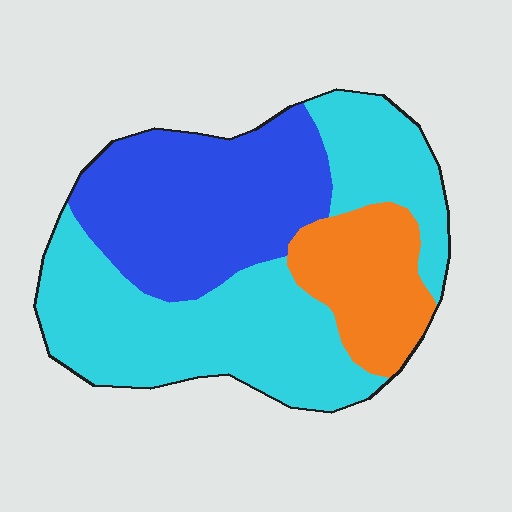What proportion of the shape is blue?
Blue covers about 35% of the shape.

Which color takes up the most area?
Cyan, at roughly 50%.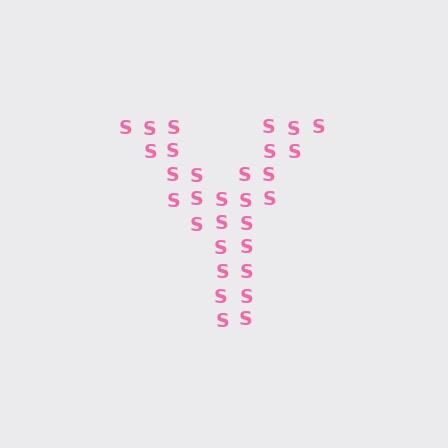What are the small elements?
The small elements are letter S's.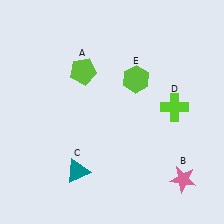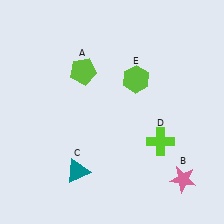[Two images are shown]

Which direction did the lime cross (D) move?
The lime cross (D) moved down.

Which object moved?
The lime cross (D) moved down.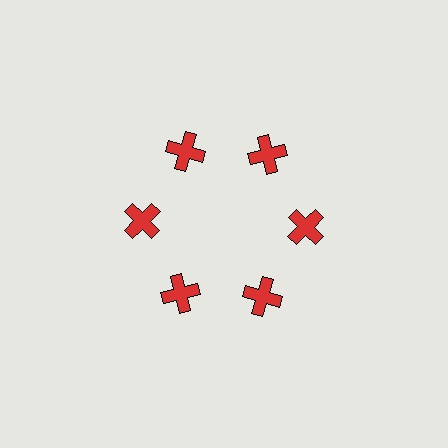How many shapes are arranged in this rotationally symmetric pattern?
There are 6 shapes, arranged in 6 groups of 1.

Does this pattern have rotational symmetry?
Yes, this pattern has 6-fold rotational symmetry. It looks the same after rotating 60 degrees around the center.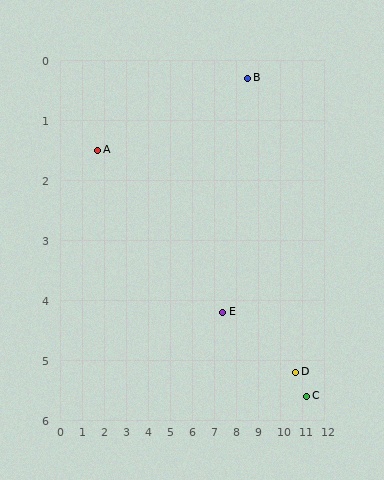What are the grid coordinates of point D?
Point D is at approximately (10.7, 5.2).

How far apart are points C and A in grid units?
Points C and A are about 10.3 grid units apart.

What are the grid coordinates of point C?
Point C is at approximately (11.2, 5.6).